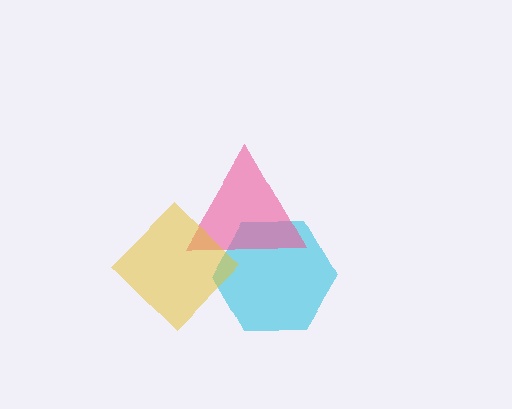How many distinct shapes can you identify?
There are 3 distinct shapes: a cyan hexagon, a pink triangle, a yellow diamond.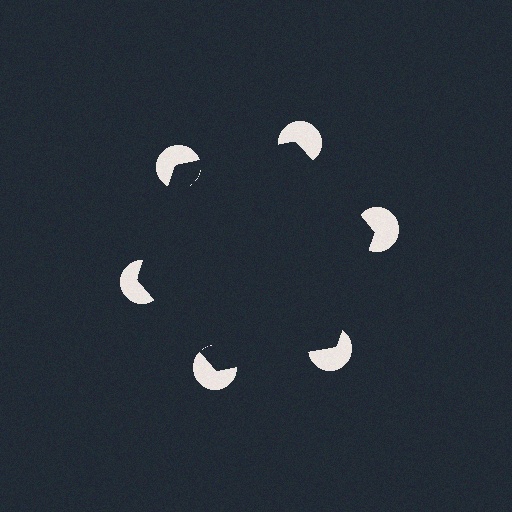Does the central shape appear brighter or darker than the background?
It typically appears slightly darker than the background, even though no actual brightness change is drawn.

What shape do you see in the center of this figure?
An illusory hexagon — its edges are inferred from the aligned wedge cuts in the pac-man discs, not physically drawn.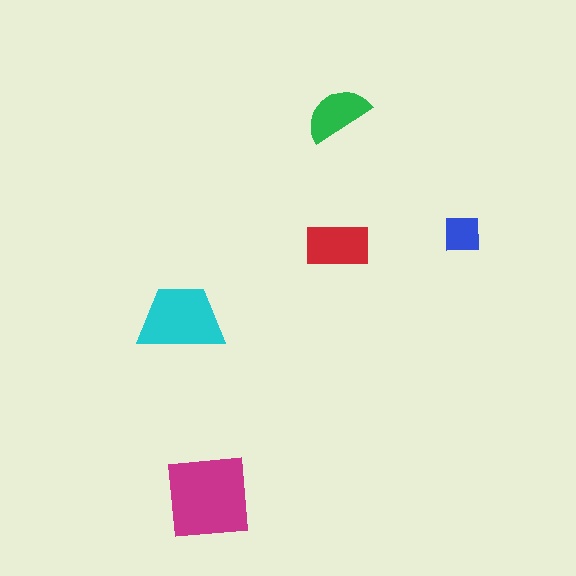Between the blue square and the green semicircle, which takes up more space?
The green semicircle.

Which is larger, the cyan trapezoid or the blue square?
The cyan trapezoid.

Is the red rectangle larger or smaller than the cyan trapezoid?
Smaller.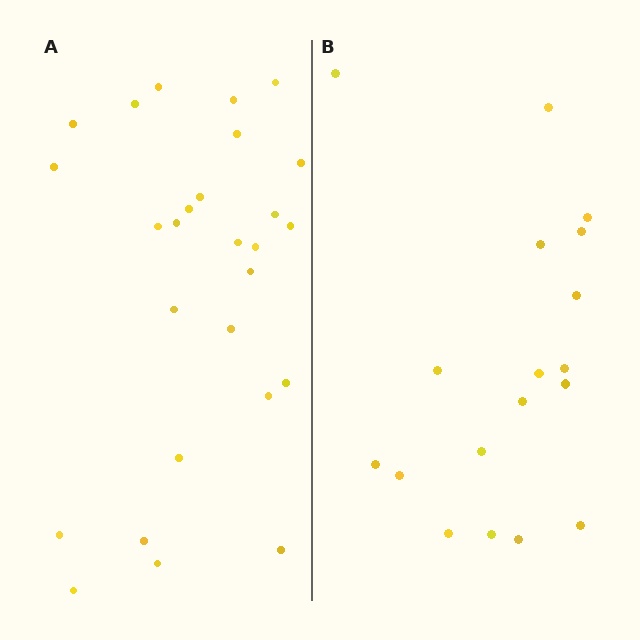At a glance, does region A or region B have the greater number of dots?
Region A (the left region) has more dots.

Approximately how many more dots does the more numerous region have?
Region A has roughly 8 or so more dots than region B.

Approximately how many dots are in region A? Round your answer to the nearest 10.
About 30 dots. (The exact count is 27, which rounds to 30.)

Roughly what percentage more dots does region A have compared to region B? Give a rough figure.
About 50% more.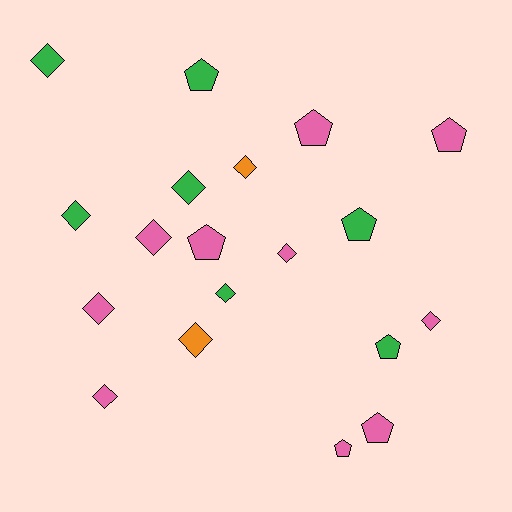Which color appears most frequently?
Pink, with 10 objects.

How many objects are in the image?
There are 19 objects.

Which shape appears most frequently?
Diamond, with 11 objects.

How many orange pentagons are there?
There are no orange pentagons.